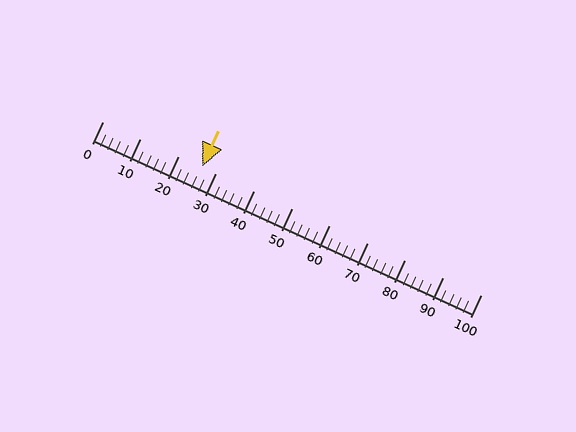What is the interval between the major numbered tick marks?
The major tick marks are spaced 10 units apart.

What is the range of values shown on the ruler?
The ruler shows values from 0 to 100.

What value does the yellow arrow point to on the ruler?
The yellow arrow points to approximately 26.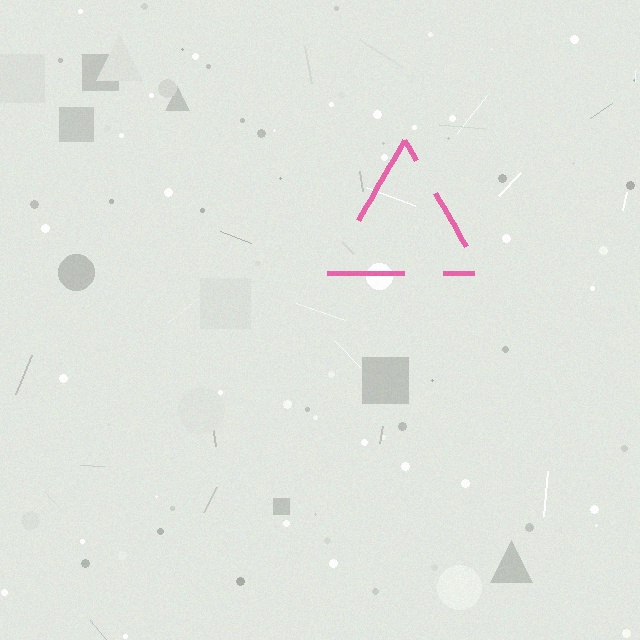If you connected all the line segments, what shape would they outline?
They would outline a triangle.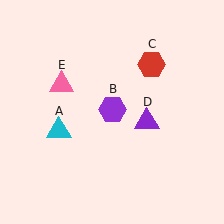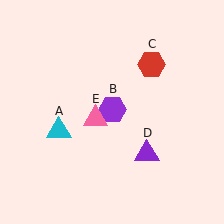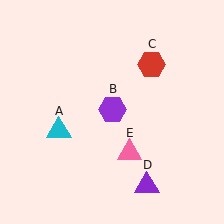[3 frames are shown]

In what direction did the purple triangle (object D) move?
The purple triangle (object D) moved down.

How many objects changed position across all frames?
2 objects changed position: purple triangle (object D), pink triangle (object E).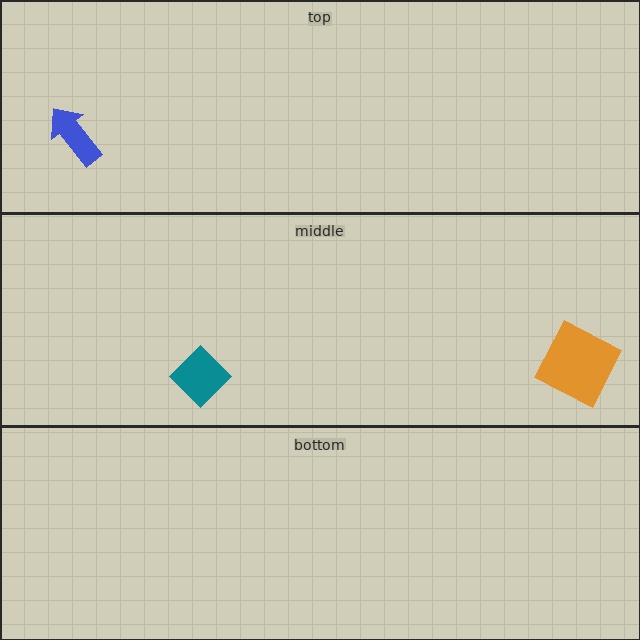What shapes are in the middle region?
The teal diamond, the orange square.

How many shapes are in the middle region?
2.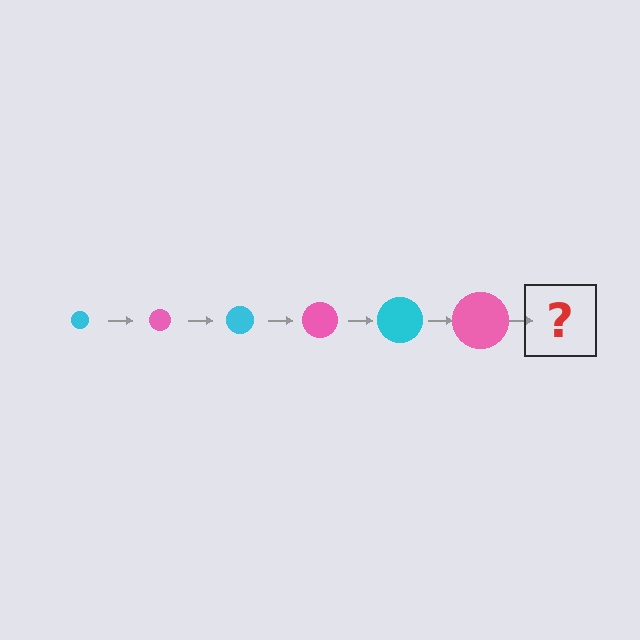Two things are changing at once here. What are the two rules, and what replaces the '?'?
The two rules are that the circle grows larger each step and the color cycles through cyan and pink. The '?' should be a cyan circle, larger than the previous one.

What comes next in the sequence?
The next element should be a cyan circle, larger than the previous one.